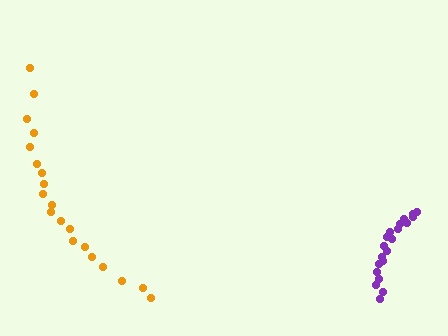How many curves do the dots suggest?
There are 2 distinct paths.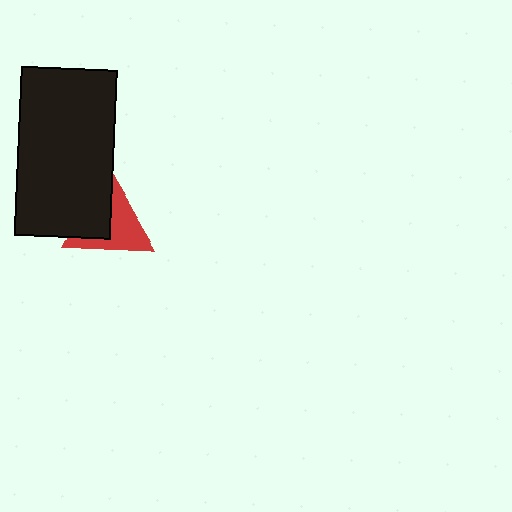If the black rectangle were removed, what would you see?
You would see the complete red triangle.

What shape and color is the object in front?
The object in front is a black rectangle.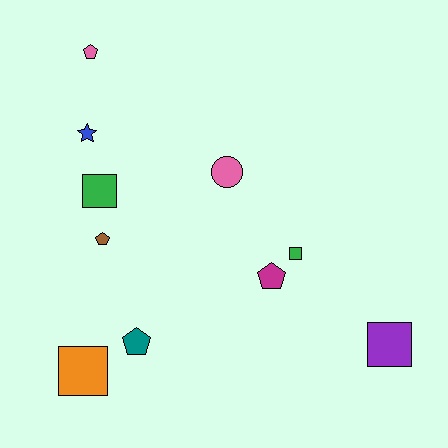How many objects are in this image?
There are 10 objects.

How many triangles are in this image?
There are no triangles.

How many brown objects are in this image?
There is 1 brown object.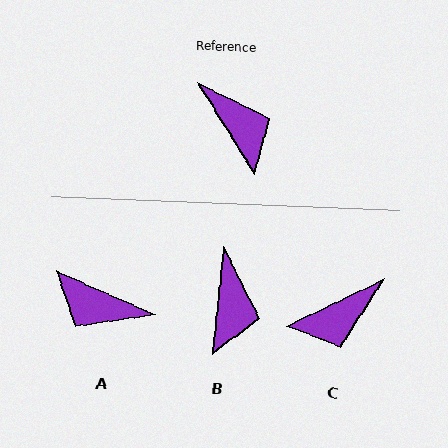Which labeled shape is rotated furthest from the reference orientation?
A, about 146 degrees away.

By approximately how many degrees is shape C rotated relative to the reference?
Approximately 96 degrees clockwise.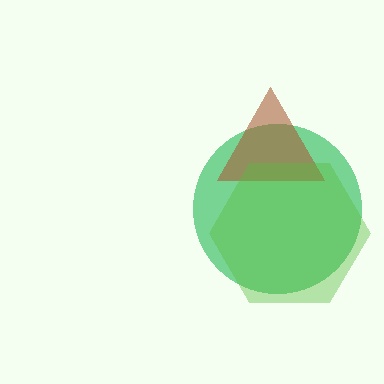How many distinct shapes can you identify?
There are 3 distinct shapes: a green circle, a brown triangle, a lime hexagon.